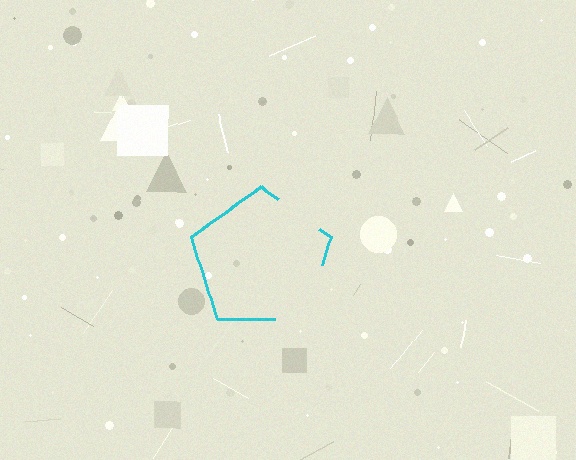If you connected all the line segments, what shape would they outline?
They would outline a pentagon.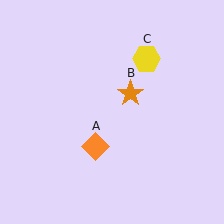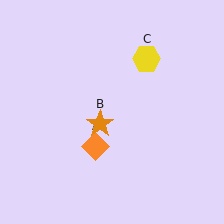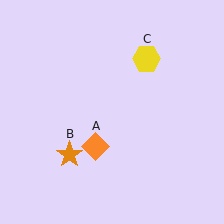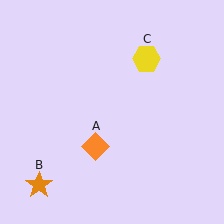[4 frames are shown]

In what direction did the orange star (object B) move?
The orange star (object B) moved down and to the left.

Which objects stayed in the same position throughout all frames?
Orange diamond (object A) and yellow hexagon (object C) remained stationary.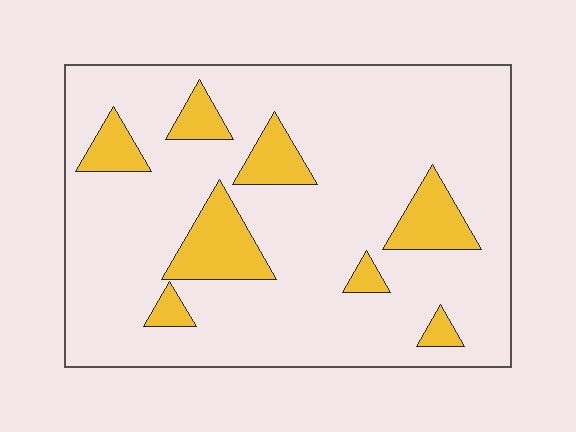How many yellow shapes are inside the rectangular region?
8.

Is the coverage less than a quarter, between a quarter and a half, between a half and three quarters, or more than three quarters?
Less than a quarter.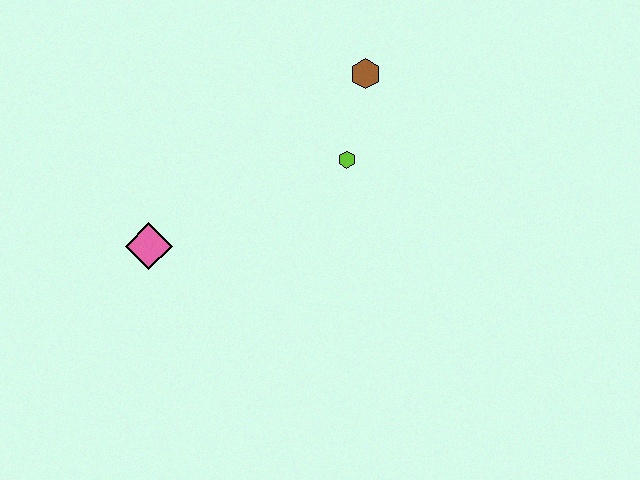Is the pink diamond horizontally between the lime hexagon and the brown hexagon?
No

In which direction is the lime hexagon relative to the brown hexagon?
The lime hexagon is below the brown hexagon.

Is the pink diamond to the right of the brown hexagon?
No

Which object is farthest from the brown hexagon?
The pink diamond is farthest from the brown hexagon.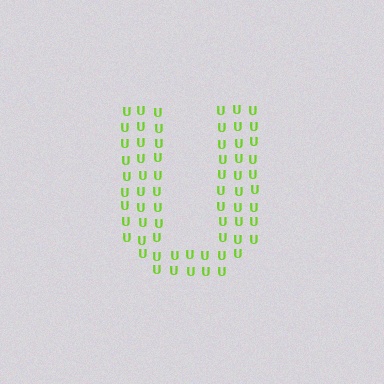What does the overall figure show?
The overall figure shows the letter U.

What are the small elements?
The small elements are letter U's.